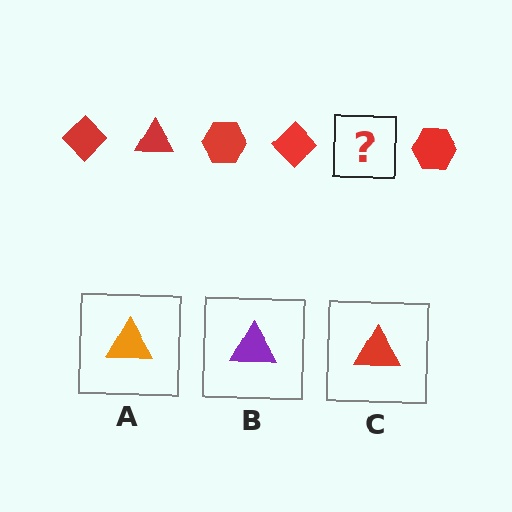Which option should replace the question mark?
Option C.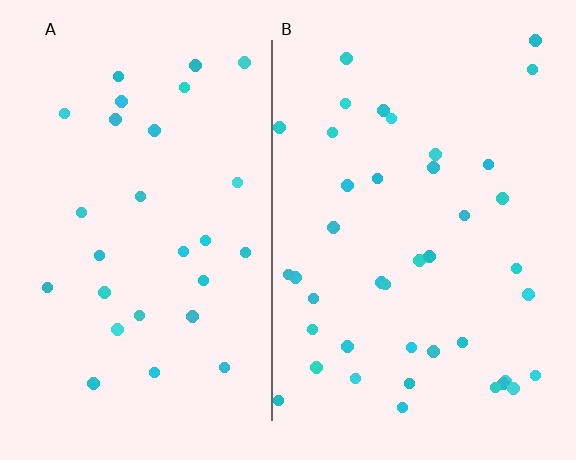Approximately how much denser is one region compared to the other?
Approximately 1.5× — region B over region A.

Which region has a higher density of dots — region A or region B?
B (the right).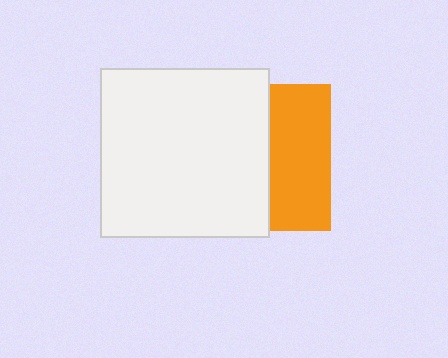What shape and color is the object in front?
The object in front is a white square.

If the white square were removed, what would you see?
You would see the complete orange square.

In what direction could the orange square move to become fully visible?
The orange square could move right. That would shift it out from behind the white square entirely.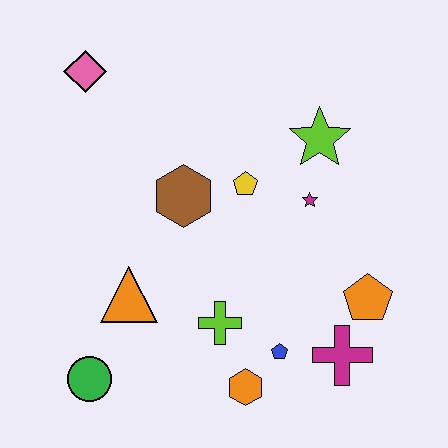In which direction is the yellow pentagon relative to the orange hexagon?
The yellow pentagon is above the orange hexagon.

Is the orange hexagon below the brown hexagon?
Yes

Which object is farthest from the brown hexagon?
The magenta cross is farthest from the brown hexagon.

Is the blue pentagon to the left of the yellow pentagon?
No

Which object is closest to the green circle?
The orange triangle is closest to the green circle.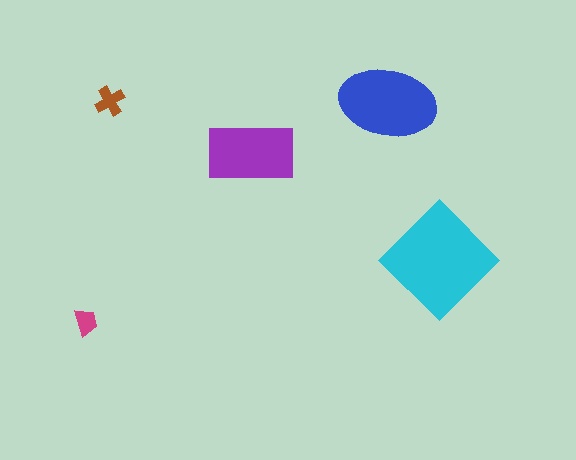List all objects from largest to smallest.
The cyan diamond, the blue ellipse, the purple rectangle, the brown cross, the magenta trapezoid.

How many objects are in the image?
There are 5 objects in the image.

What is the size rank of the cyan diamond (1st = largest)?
1st.